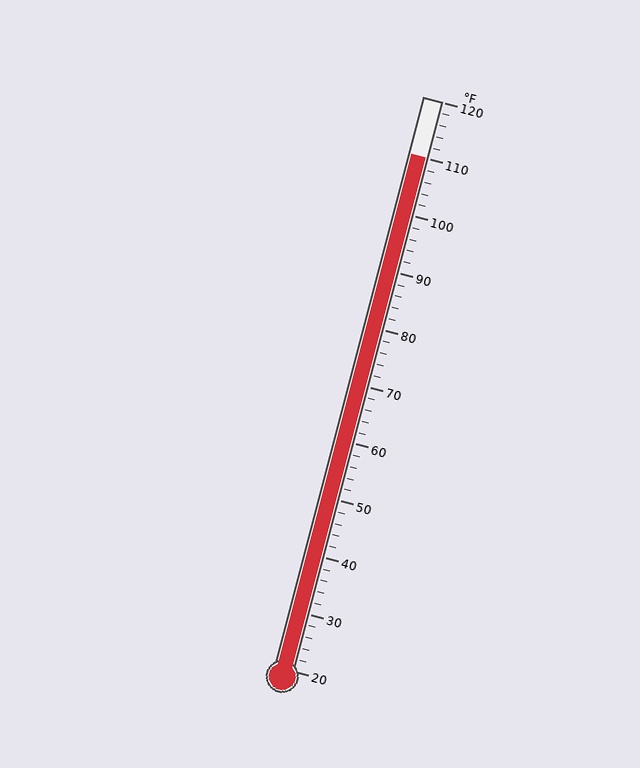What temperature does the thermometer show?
The thermometer shows approximately 110°F.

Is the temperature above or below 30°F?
The temperature is above 30°F.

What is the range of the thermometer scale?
The thermometer scale ranges from 20°F to 120°F.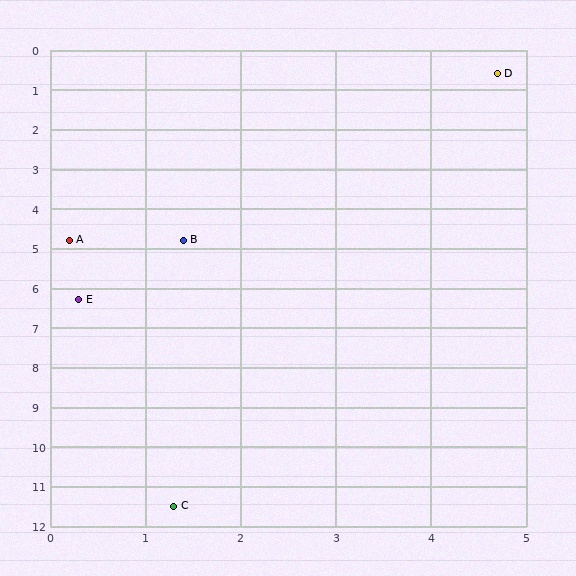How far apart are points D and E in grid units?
Points D and E are about 7.2 grid units apart.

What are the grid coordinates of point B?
Point B is at approximately (1.4, 4.8).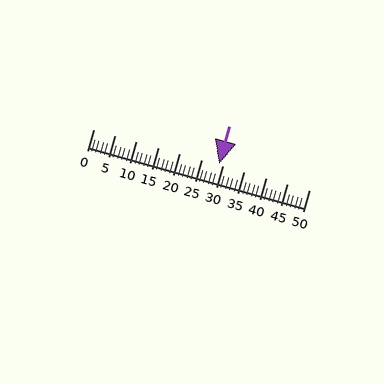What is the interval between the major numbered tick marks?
The major tick marks are spaced 5 units apart.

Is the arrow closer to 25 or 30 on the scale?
The arrow is closer to 30.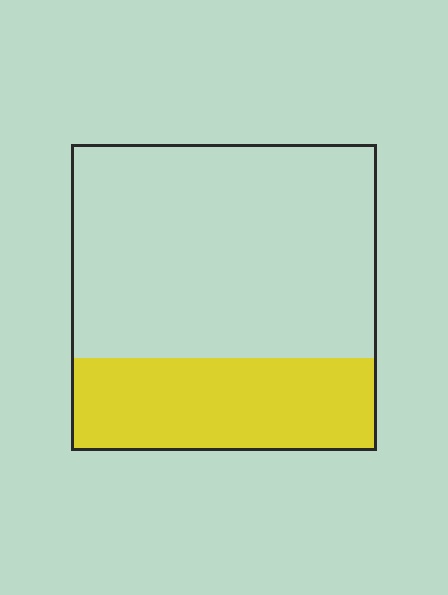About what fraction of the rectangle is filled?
About one third (1/3).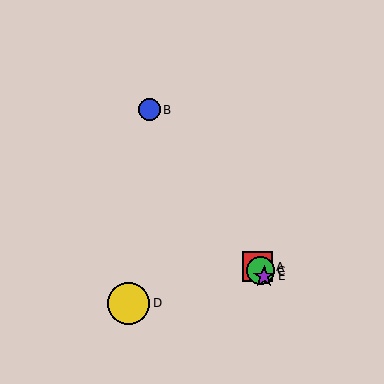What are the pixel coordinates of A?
Object A is at (257, 267).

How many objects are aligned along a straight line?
4 objects (A, B, C, E) are aligned along a straight line.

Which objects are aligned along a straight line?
Objects A, B, C, E are aligned along a straight line.